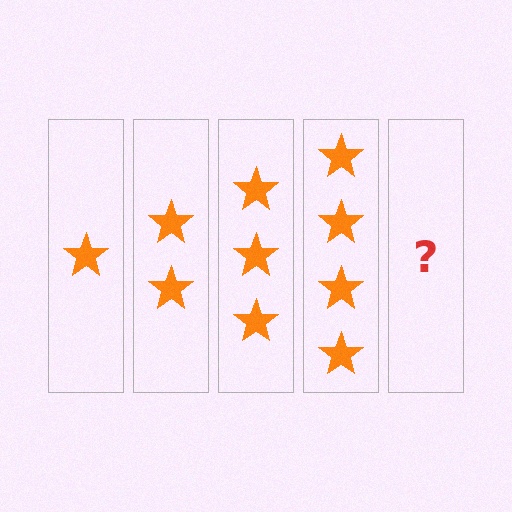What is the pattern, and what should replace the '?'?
The pattern is that each step adds one more star. The '?' should be 5 stars.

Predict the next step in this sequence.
The next step is 5 stars.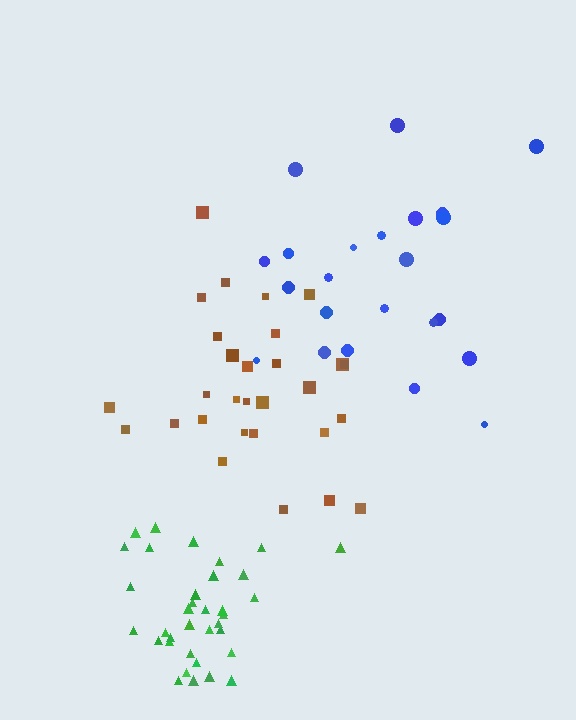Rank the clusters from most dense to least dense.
green, brown, blue.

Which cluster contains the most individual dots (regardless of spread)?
Green (35).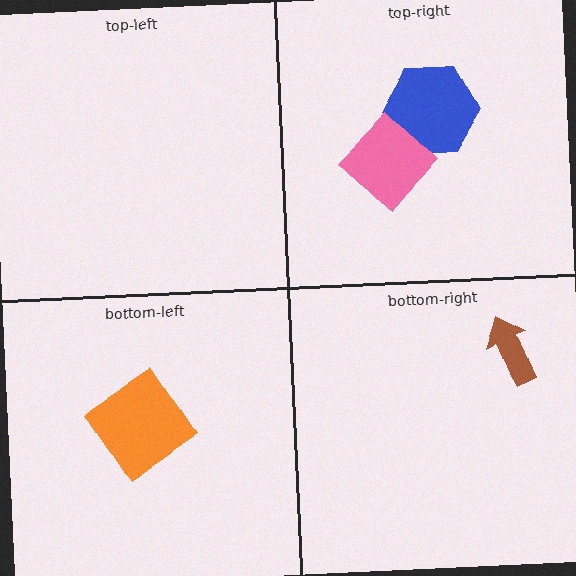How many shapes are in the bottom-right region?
1.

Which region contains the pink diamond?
The top-right region.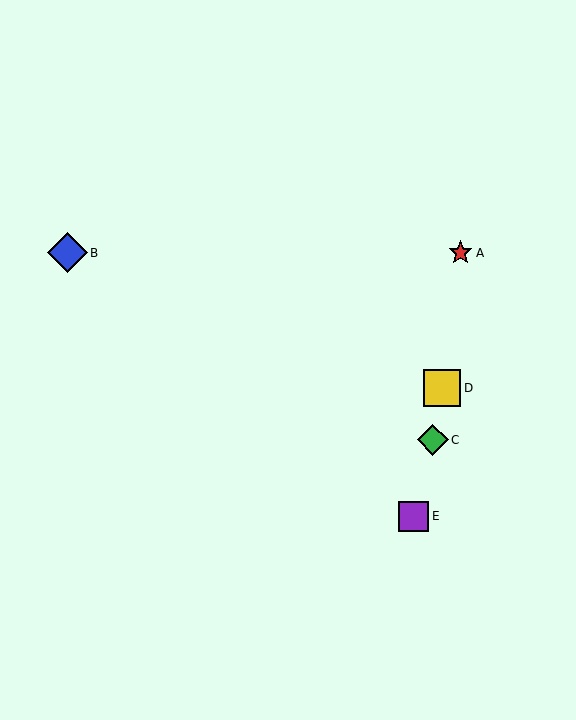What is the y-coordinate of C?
Object C is at y≈440.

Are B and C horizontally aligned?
No, B is at y≈253 and C is at y≈440.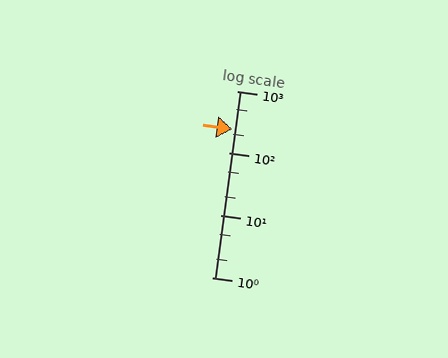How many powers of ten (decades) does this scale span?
The scale spans 3 decades, from 1 to 1000.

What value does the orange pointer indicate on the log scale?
The pointer indicates approximately 240.